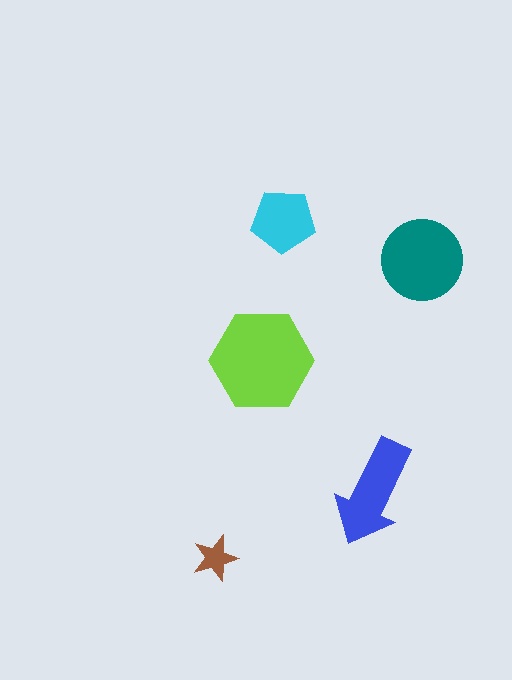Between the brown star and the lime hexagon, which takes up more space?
The lime hexagon.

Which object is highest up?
The cyan pentagon is topmost.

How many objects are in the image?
There are 5 objects in the image.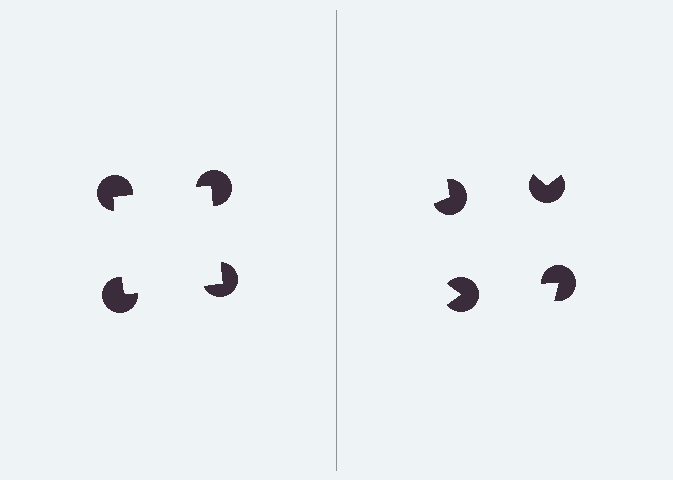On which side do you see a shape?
An illusory square appears on the left side. On the right side the wedge cuts are rotated, so no coherent shape forms.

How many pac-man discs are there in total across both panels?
8 — 4 on each side.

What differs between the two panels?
The pac-man discs are positioned identically on both sides; only the wedge orientations differ. On the left they align to a square; on the right they are misaligned.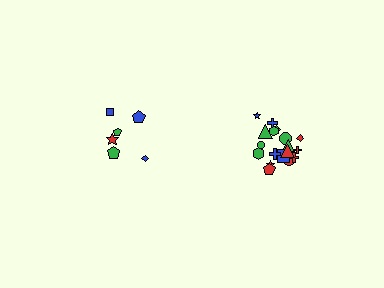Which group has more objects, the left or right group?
The right group.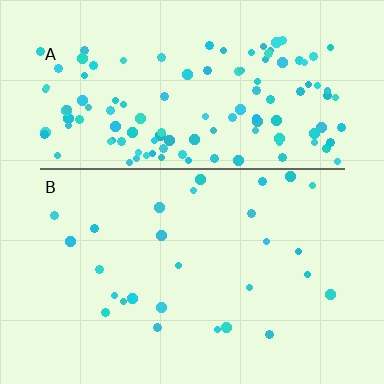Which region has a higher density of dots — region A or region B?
A (the top).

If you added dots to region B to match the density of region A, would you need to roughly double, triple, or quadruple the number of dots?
Approximately quadruple.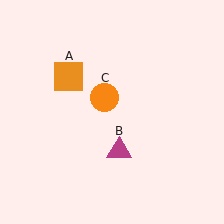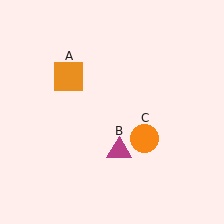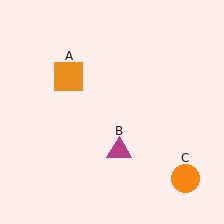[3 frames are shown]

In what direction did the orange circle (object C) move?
The orange circle (object C) moved down and to the right.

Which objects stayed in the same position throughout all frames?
Orange square (object A) and magenta triangle (object B) remained stationary.